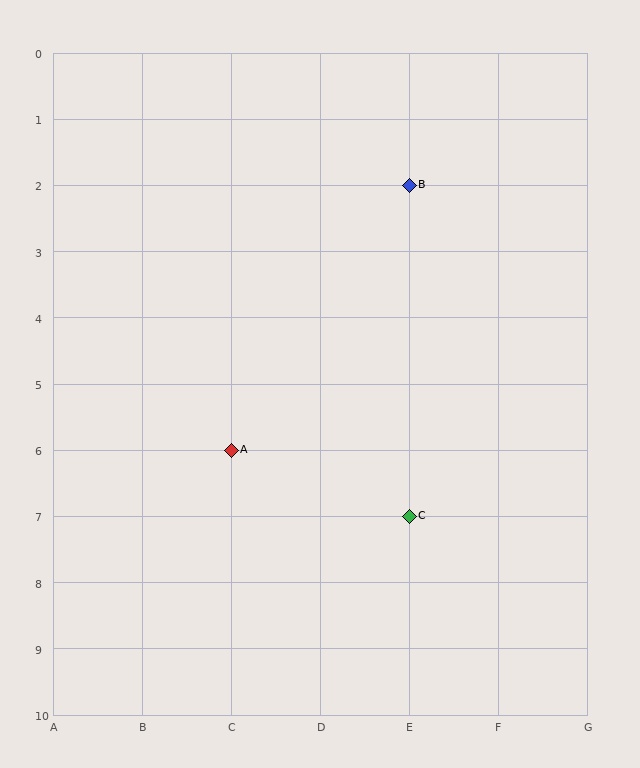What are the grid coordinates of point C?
Point C is at grid coordinates (E, 7).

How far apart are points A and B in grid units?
Points A and B are 2 columns and 4 rows apart (about 4.5 grid units diagonally).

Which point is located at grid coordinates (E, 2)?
Point B is at (E, 2).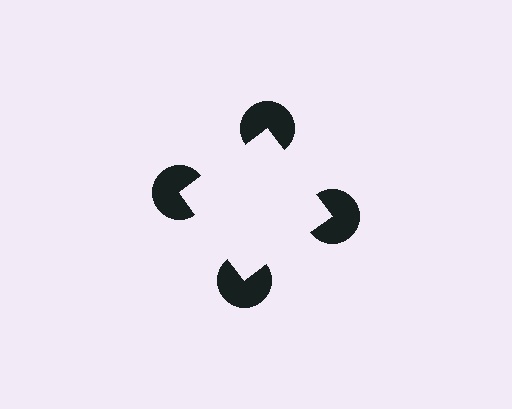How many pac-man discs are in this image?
There are 4 — one at each vertex of the illusory square.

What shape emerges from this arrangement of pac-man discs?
An illusory square — its edges are inferred from the aligned wedge cuts in the pac-man discs, not physically drawn.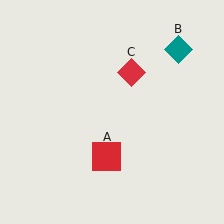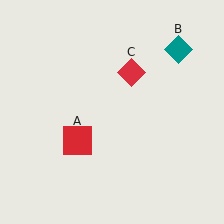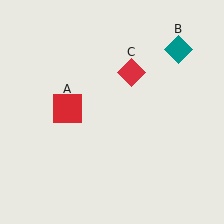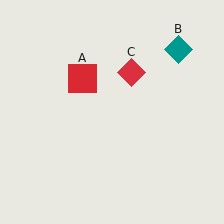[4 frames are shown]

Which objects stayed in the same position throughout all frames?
Teal diamond (object B) and red diamond (object C) remained stationary.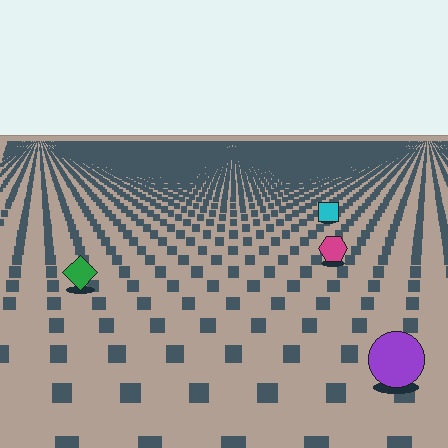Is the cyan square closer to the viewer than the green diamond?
No. The green diamond is closer — you can tell from the texture gradient: the ground texture is coarser near it.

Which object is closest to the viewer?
The purple circle is closest. The texture marks near it are larger and more spread out.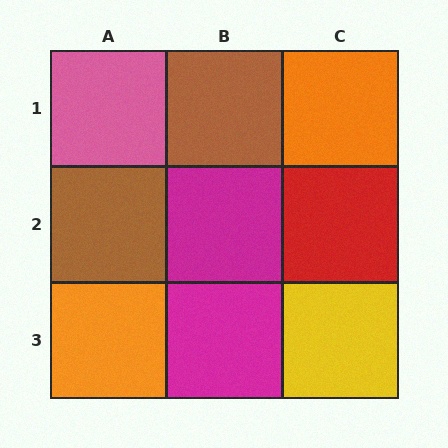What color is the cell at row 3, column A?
Orange.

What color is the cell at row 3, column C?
Yellow.